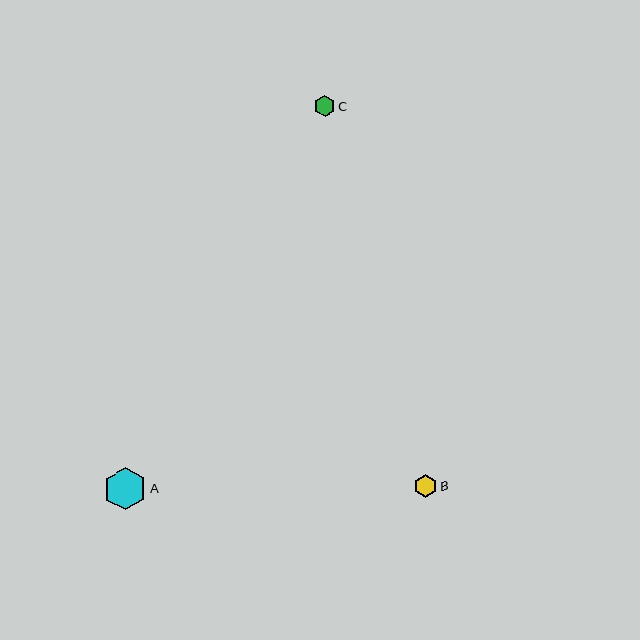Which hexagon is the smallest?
Hexagon C is the smallest with a size of approximately 21 pixels.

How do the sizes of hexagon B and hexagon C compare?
Hexagon B and hexagon C are approximately the same size.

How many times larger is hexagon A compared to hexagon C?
Hexagon A is approximately 2.0 times the size of hexagon C.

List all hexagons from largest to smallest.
From largest to smallest: A, B, C.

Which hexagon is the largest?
Hexagon A is the largest with a size of approximately 43 pixels.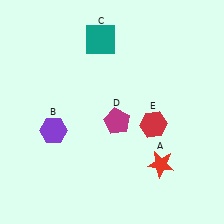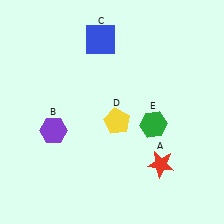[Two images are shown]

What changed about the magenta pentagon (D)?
In Image 1, D is magenta. In Image 2, it changed to yellow.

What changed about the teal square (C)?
In Image 1, C is teal. In Image 2, it changed to blue.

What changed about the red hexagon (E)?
In Image 1, E is red. In Image 2, it changed to green.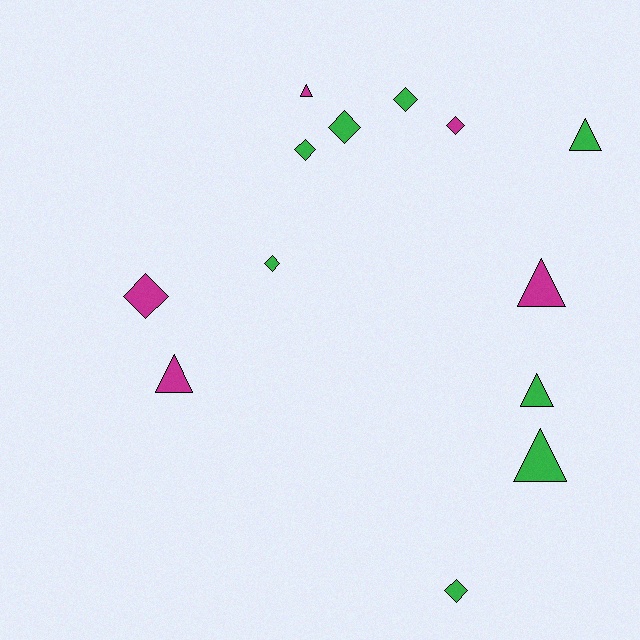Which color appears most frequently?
Green, with 8 objects.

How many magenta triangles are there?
There are 3 magenta triangles.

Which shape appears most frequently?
Diamond, with 7 objects.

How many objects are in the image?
There are 13 objects.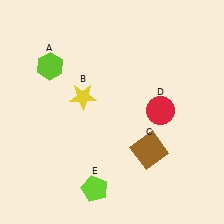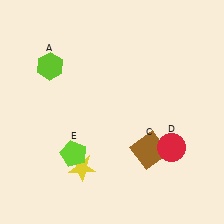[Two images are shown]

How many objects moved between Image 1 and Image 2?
3 objects moved between the two images.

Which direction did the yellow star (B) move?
The yellow star (B) moved down.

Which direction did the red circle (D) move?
The red circle (D) moved down.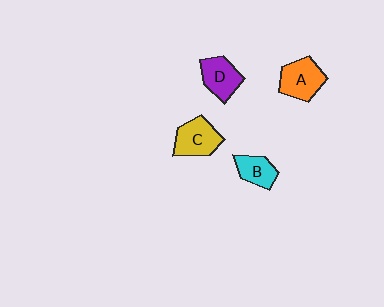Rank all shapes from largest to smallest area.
From largest to smallest: A (orange), C (yellow), D (purple), B (cyan).